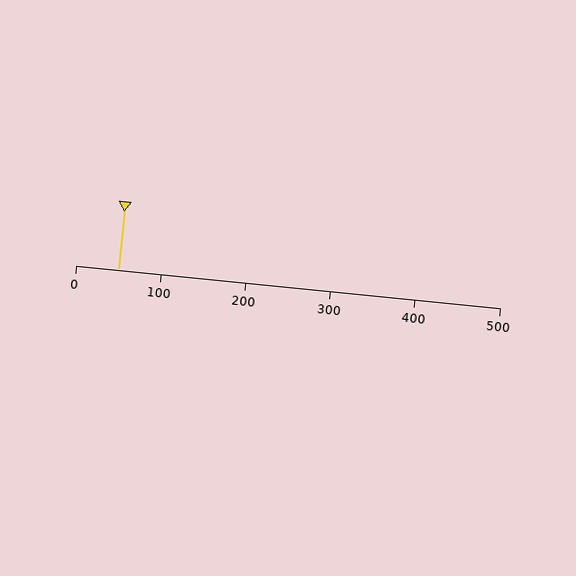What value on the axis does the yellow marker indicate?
The marker indicates approximately 50.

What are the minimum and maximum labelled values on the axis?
The axis runs from 0 to 500.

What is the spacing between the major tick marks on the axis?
The major ticks are spaced 100 apart.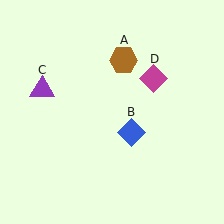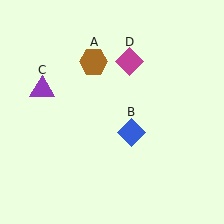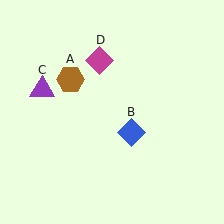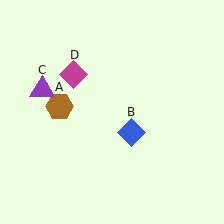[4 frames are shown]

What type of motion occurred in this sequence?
The brown hexagon (object A), magenta diamond (object D) rotated counterclockwise around the center of the scene.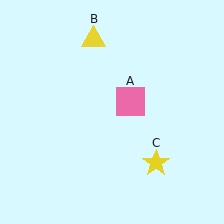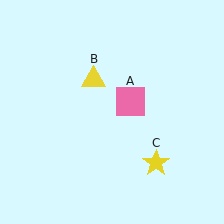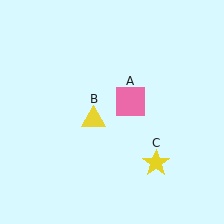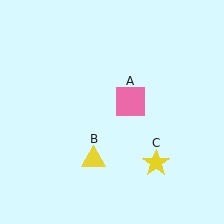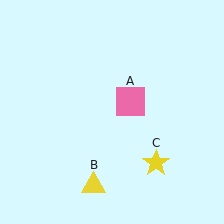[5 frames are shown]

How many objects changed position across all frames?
1 object changed position: yellow triangle (object B).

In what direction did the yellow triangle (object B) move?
The yellow triangle (object B) moved down.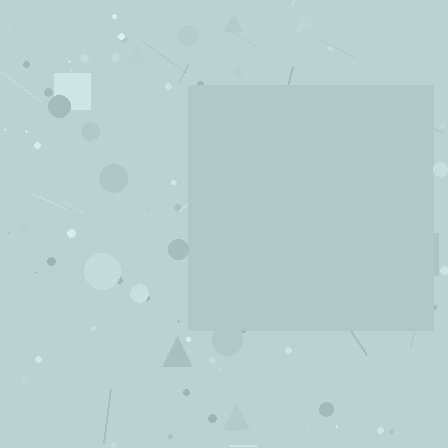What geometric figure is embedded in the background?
A square is embedded in the background.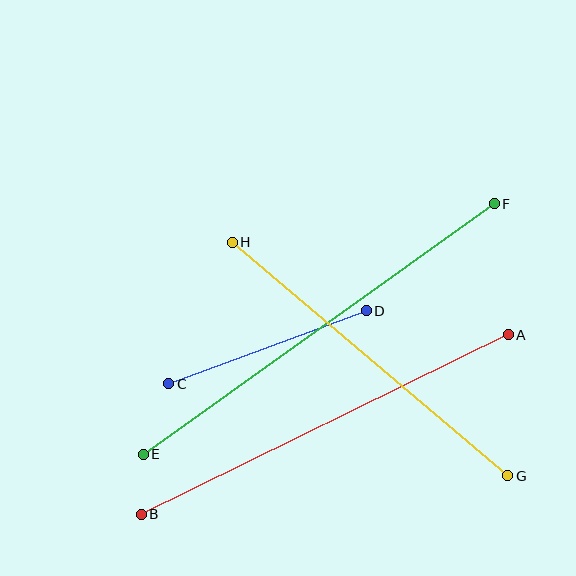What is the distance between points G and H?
The distance is approximately 361 pixels.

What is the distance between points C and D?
The distance is approximately 210 pixels.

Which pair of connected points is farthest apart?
Points E and F are farthest apart.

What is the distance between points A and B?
The distance is approximately 409 pixels.